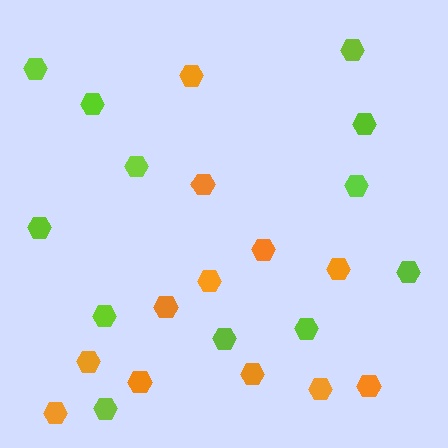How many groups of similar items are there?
There are 2 groups: one group of orange hexagons (12) and one group of lime hexagons (12).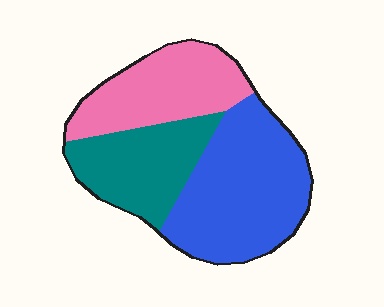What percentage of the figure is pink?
Pink takes up about one quarter (1/4) of the figure.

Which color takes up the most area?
Blue, at roughly 45%.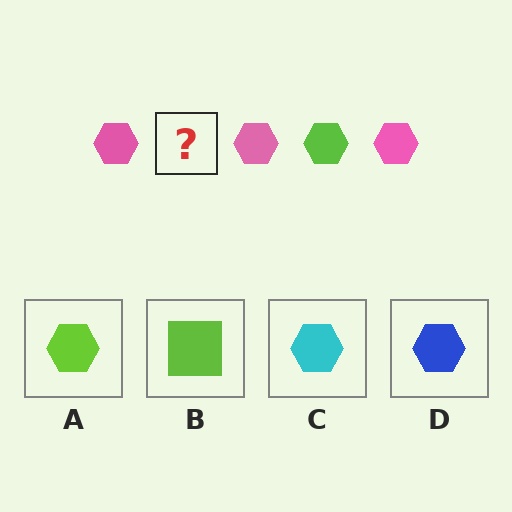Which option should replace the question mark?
Option A.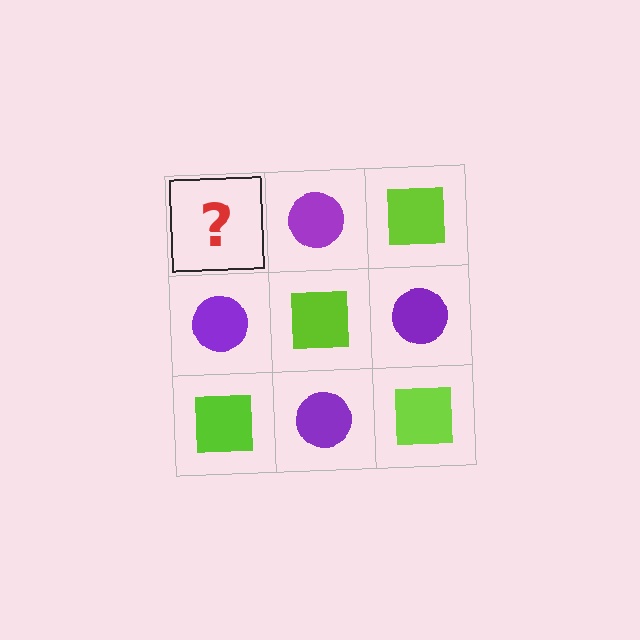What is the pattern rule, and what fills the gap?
The rule is that it alternates lime square and purple circle in a checkerboard pattern. The gap should be filled with a lime square.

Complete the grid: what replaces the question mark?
The question mark should be replaced with a lime square.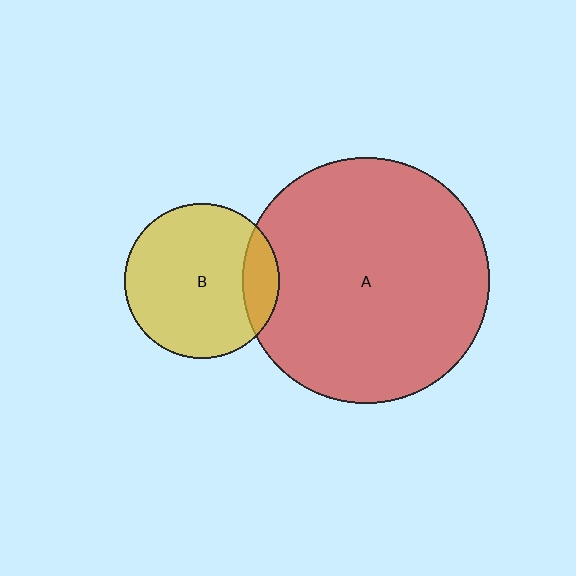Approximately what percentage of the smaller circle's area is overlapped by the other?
Approximately 15%.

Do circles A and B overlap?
Yes.